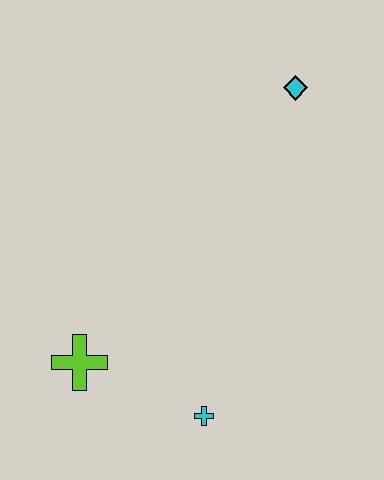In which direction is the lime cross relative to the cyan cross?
The lime cross is to the left of the cyan cross.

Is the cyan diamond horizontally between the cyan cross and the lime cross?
No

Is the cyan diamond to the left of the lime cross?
No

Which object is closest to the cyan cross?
The lime cross is closest to the cyan cross.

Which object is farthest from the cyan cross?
The cyan diamond is farthest from the cyan cross.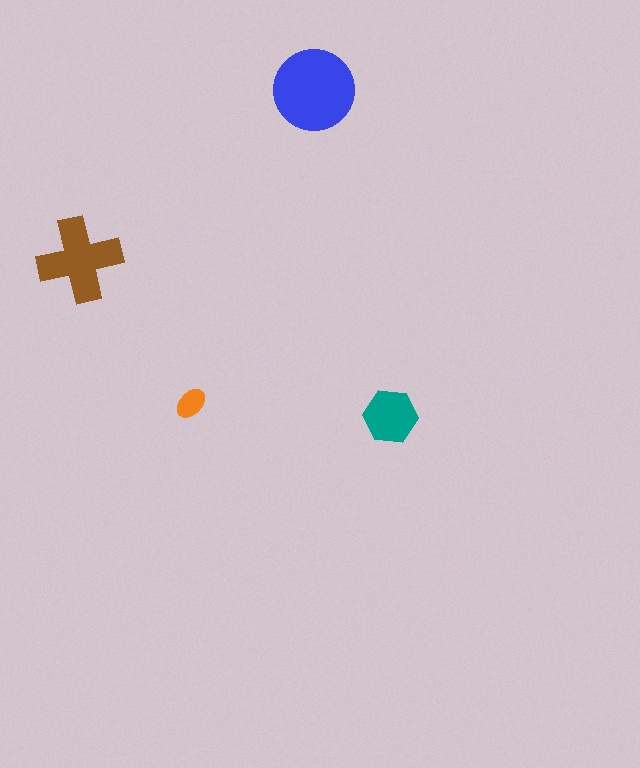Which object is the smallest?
The orange ellipse.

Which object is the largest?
The blue circle.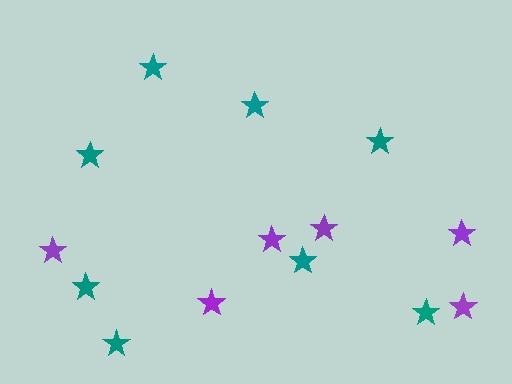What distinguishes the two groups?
There are 2 groups: one group of purple stars (6) and one group of teal stars (8).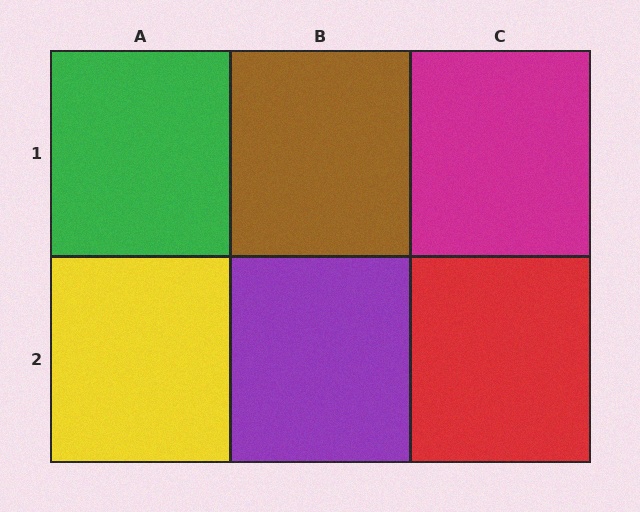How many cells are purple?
1 cell is purple.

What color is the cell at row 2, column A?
Yellow.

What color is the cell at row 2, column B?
Purple.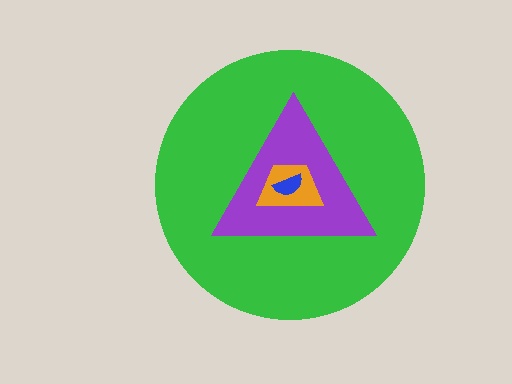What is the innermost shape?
The blue semicircle.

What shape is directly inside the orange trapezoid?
The blue semicircle.